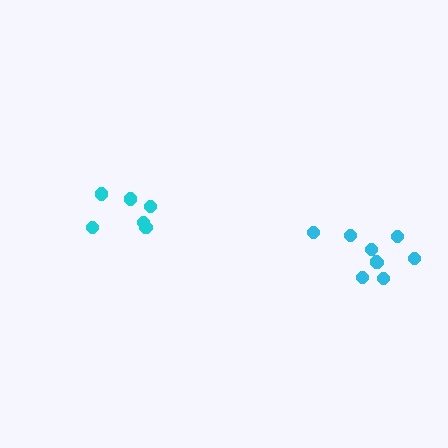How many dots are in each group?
Group 1: 9 dots, Group 2: 6 dots (15 total).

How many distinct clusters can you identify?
There are 2 distinct clusters.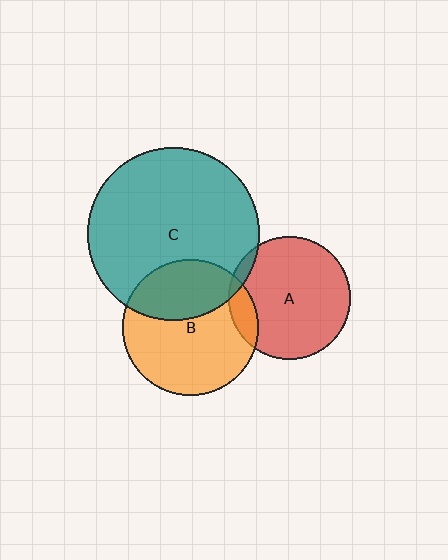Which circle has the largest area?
Circle C (teal).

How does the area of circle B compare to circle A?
Approximately 1.2 times.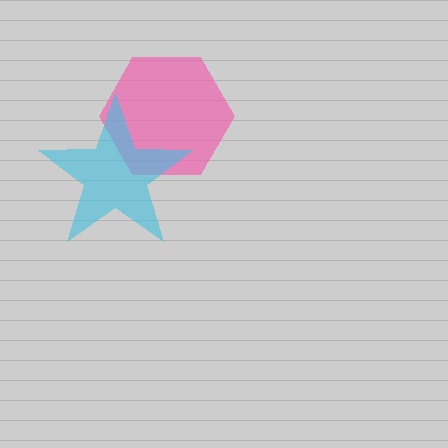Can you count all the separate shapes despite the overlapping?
Yes, there are 2 separate shapes.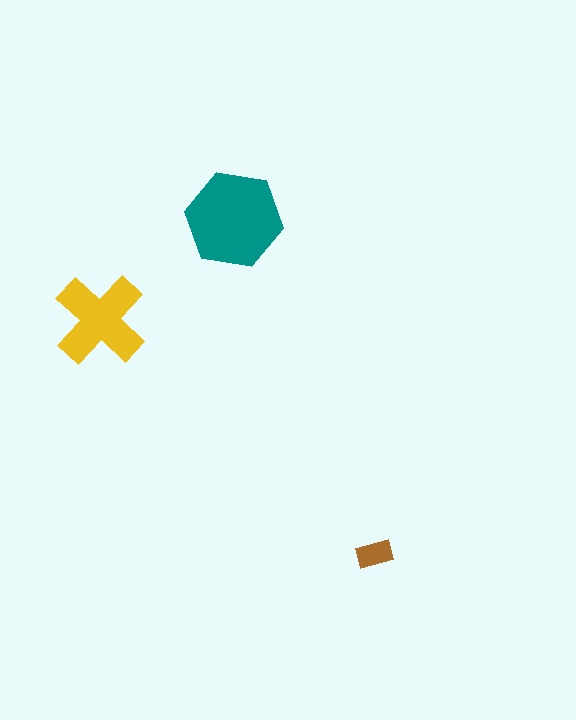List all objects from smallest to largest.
The brown rectangle, the yellow cross, the teal hexagon.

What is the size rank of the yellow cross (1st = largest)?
2nd.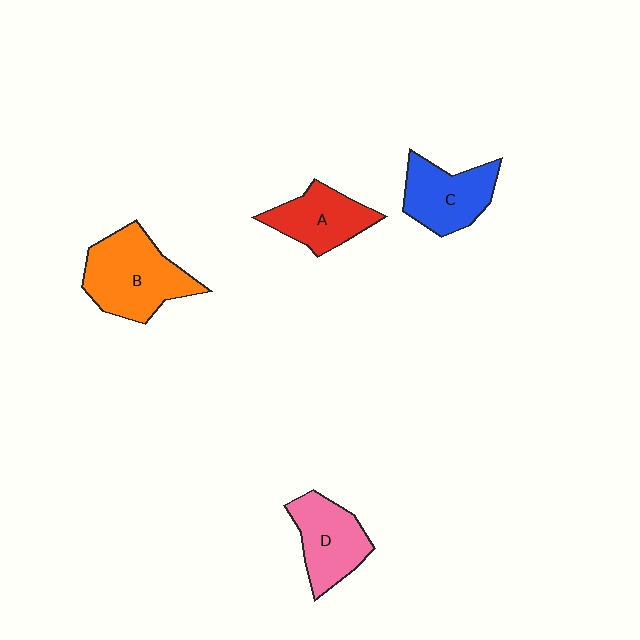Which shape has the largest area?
Shape B (orange).